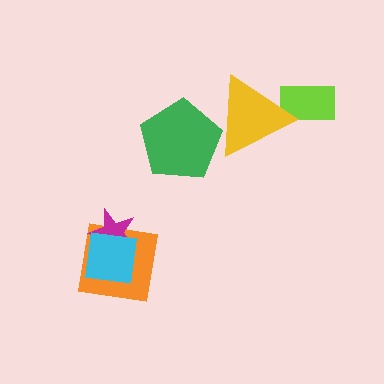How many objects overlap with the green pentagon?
1 object overlaps with the green pentagon.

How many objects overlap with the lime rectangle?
1 object overlaps with the lime rectangle.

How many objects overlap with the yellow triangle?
2 objects overlap with the yellow triangle.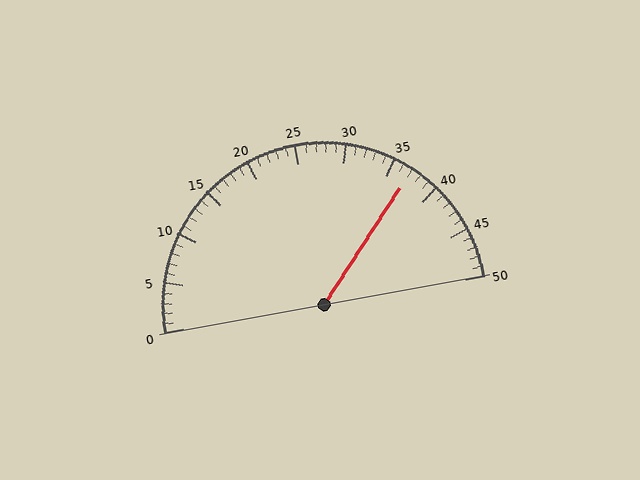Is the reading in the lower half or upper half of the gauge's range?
The reading is in the upper half of the range (0 to 50).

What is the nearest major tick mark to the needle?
The nearest major tick mark is 35.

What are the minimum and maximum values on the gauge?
The gauge ranges from 0 to 50.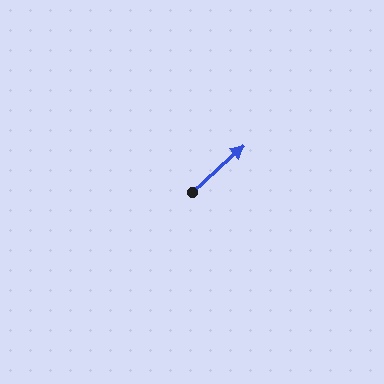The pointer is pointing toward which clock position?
Roughly 2 o'clock.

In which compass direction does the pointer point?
Northeast.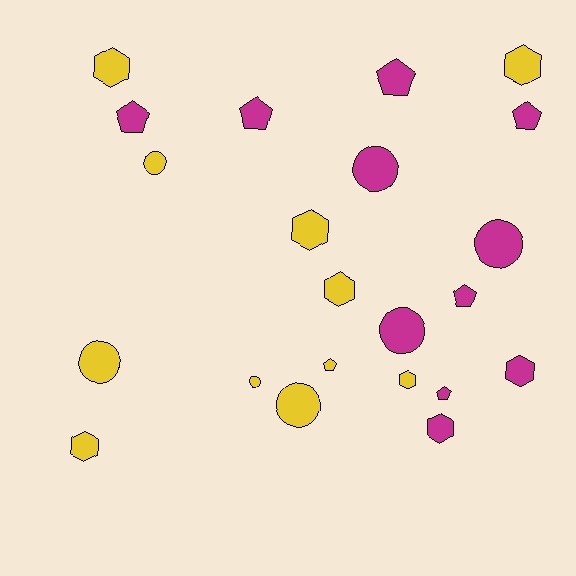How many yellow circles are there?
There are 4 yellow circles.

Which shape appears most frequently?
Hexagon, with 8 objects.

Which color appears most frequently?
Yellow, with 11 objects.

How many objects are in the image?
There are 22 objects.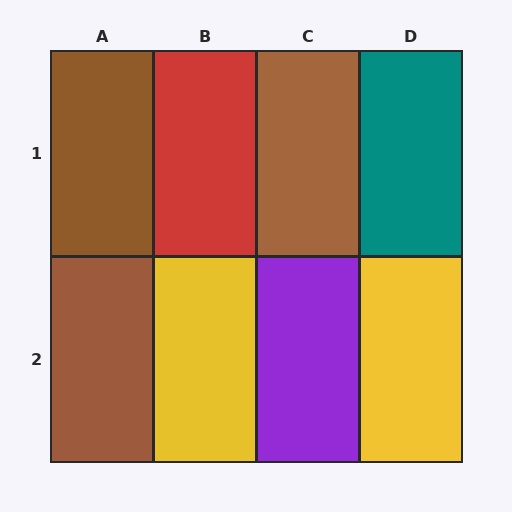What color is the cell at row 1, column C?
Brown.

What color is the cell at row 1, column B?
Red.